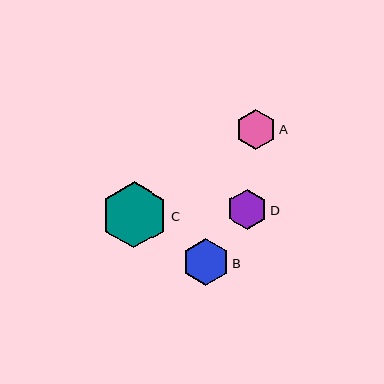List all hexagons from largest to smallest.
From largest to smallest: C, B, D, A.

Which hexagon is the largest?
Hexagon C is the largest with a size of approximately 66 pixels.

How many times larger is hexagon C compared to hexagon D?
Hexagon C is approximately 1.6 times the size of hexagon D.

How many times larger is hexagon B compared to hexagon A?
Hexagon B is approximately 1.2 times the size of hexagon A.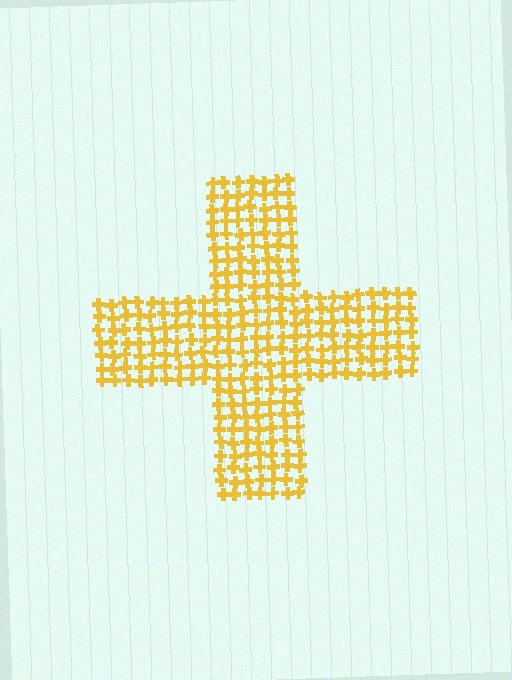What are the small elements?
The small elements are crosses.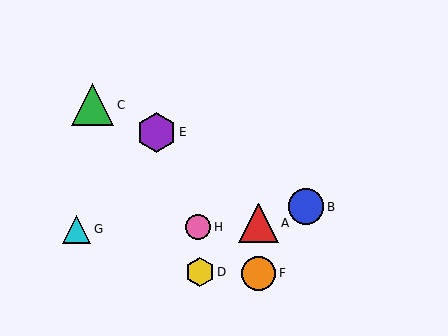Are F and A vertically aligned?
Yes, both are at x≈259.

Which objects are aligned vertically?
Objects A, F are aligned vertically.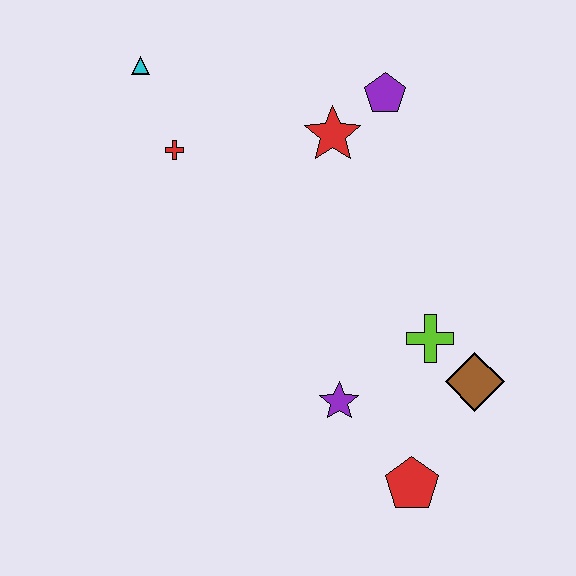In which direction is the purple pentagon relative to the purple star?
The purple pentagon is above the purple star.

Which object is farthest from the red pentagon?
The cyan triangle is farthest from the red pentagon.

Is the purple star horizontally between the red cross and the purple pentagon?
Yes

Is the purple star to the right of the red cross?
Yes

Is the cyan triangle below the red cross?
No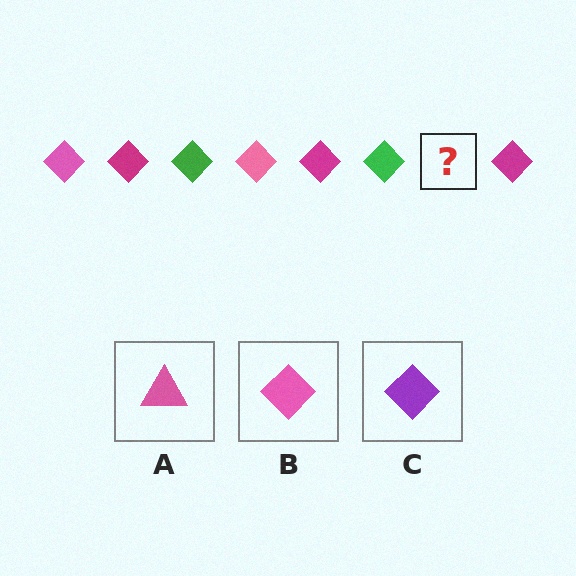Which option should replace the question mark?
Option B.